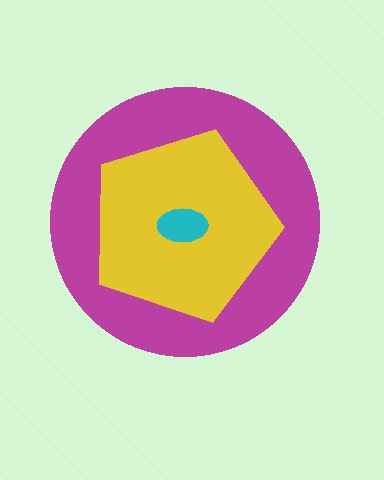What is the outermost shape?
The magenta circle.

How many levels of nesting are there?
3.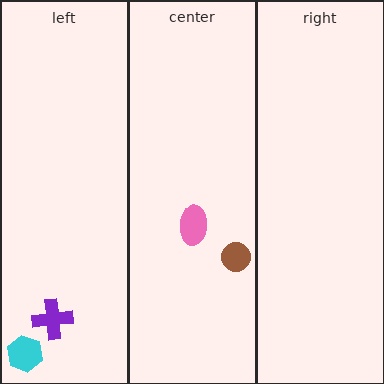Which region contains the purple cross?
The left region.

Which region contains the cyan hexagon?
The left region.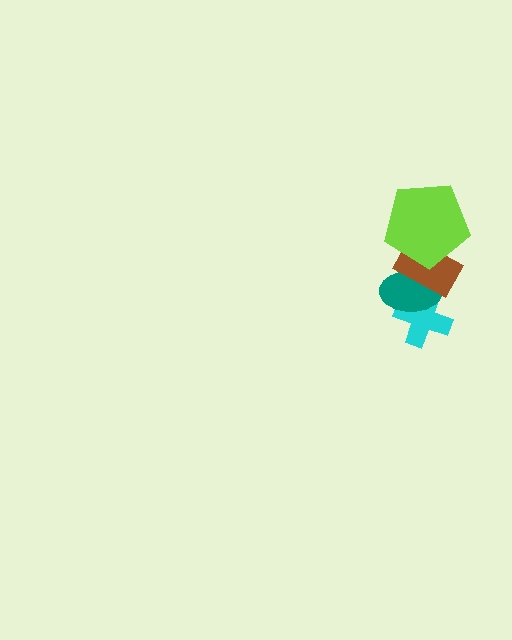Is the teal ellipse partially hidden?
Yes, it is partially covered by another shape.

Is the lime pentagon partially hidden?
No, no other shape covers it.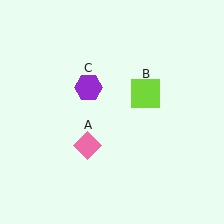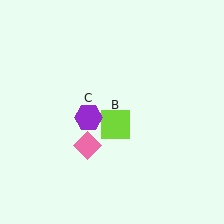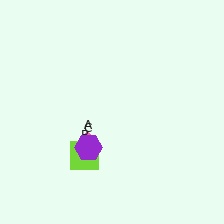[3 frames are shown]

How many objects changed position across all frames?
2 objects changed position: lime square (object B), purple hexagon (object C).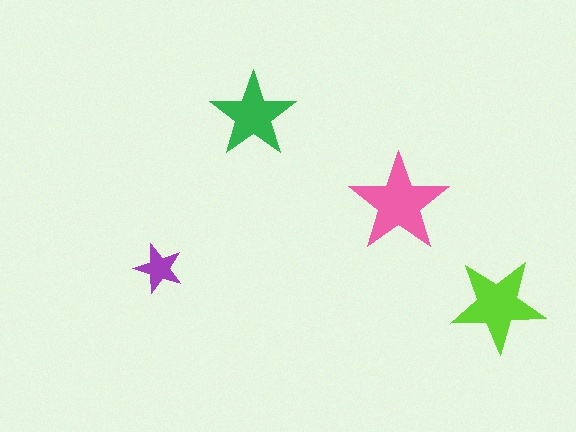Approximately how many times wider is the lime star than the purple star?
About 2 times wider.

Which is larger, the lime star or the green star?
The lime one.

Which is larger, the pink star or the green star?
The pink one.